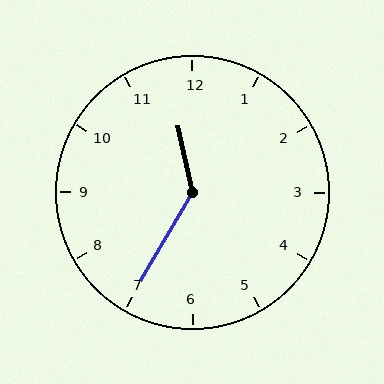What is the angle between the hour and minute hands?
Approximately 138 degrees.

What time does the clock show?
11:35.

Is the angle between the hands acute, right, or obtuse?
It is obtuse.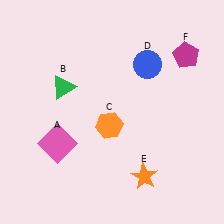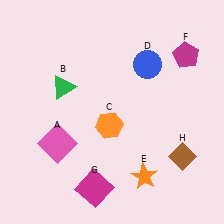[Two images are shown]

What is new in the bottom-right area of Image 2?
A brown diamond (H) was added in the bottom-right area of Image 2.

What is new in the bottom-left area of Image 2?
A magenta square (G) was added in the bottom-left area of Image 2.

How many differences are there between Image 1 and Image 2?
There are 2 differences between the two images.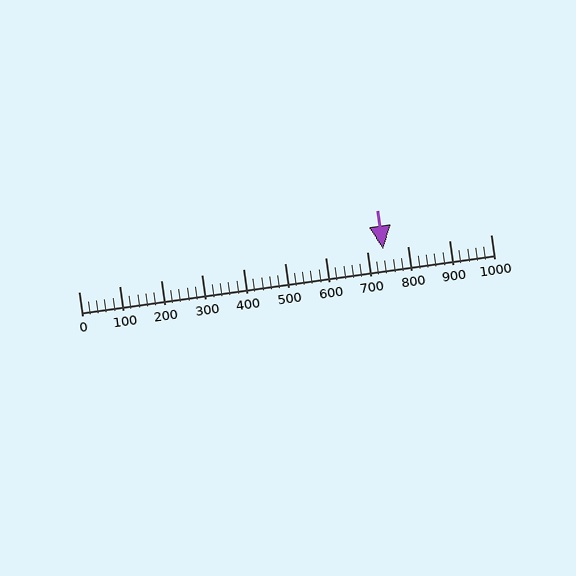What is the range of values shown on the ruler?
The ruler shows values from 0 to 1000.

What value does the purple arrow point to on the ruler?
The purple arrow points to approximately 740.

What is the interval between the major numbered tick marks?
The major tick marks are spaced 100 units apart.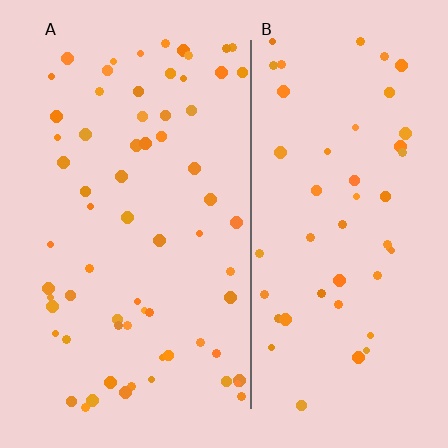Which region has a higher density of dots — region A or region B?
A (the left).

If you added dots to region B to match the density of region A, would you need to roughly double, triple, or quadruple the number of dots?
Approximately double.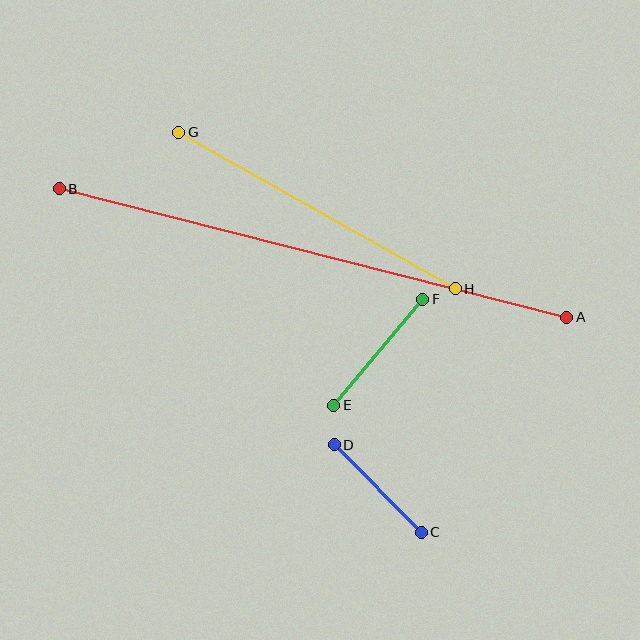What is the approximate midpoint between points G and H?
The midpoint is at approximately (317, 211) pixels.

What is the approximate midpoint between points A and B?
The midpoint is at approximately (313, 253) pixels.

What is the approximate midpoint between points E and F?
The midpoint is at approximately (378, 352) pixels.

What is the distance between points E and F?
The distance is approximately 138 pixels.